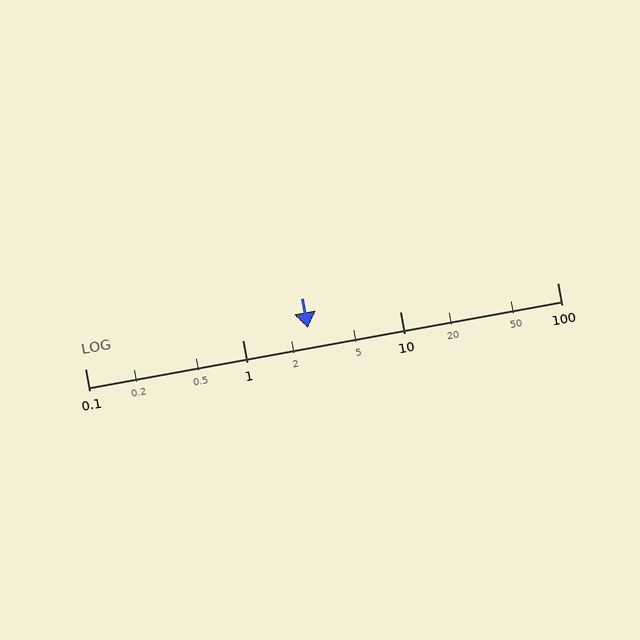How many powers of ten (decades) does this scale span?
The scale spans 3 decades, from 0.1 to 100.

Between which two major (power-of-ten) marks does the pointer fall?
The pointer is between 1 and 10.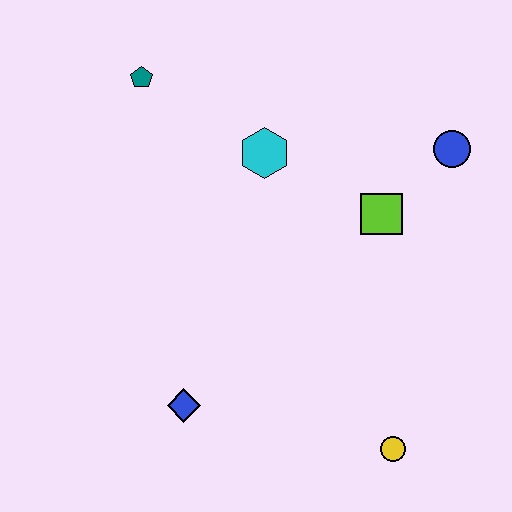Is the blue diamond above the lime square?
No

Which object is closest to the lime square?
The blue circle is closest to the lime square.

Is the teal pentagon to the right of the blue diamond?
No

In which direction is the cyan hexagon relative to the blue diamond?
The cyan hexagon is above the blue diamond.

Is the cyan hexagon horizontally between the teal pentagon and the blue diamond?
No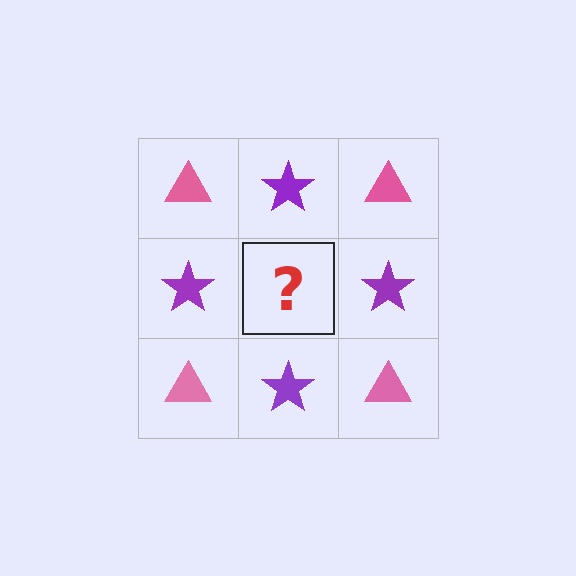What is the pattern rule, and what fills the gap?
The rule is that it alternates pink triangle and purple star in a checkerboard pattern. The gap should be filled with a pink triangle.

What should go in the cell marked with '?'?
The missing cell should contain a pink triangle.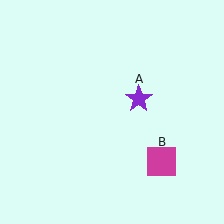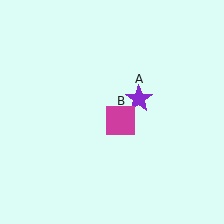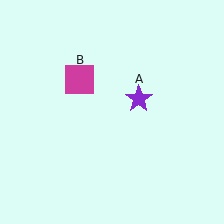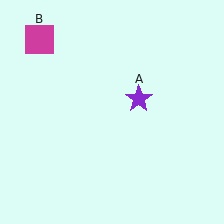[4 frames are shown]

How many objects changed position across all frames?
1 object changed position: magenta square (object B).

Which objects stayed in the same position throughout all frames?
Purple star (object A) remained stationary.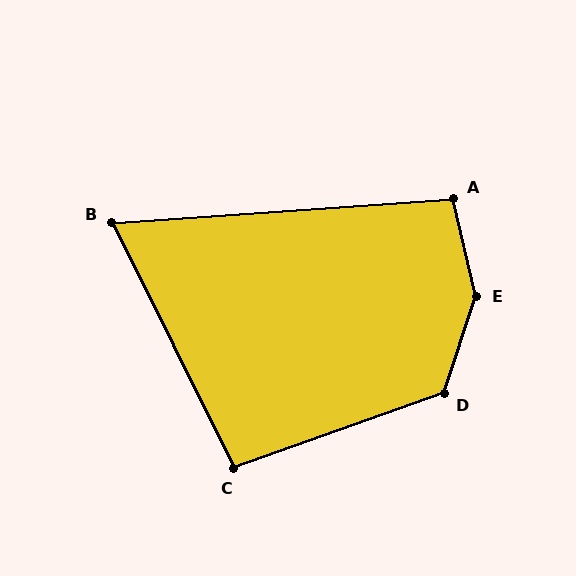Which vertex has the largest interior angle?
E, at approximately 149 degrees.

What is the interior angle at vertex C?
Approximately 97 degrees (obtuse).